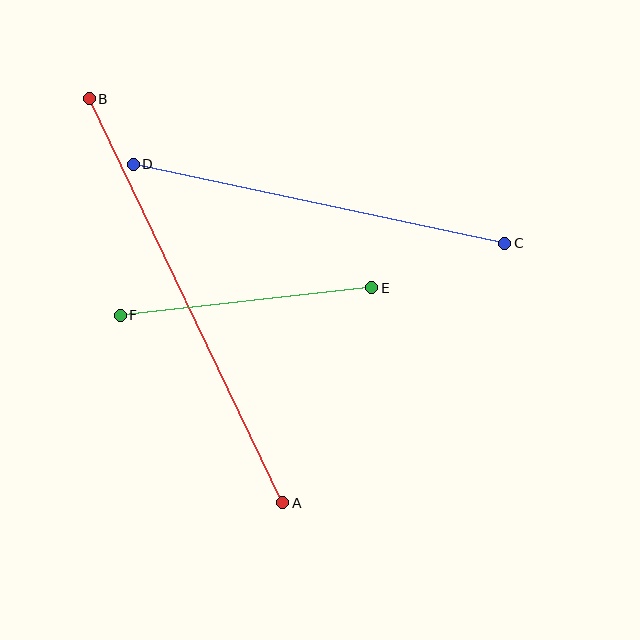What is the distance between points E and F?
The distance is approximately 253 pixels.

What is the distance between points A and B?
The distance is approximately 448 pixels.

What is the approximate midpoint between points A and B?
The midpoint is at approximately (186, 301) pixels.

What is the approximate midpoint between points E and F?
The midpoint is at approximately (246, 302) pixels.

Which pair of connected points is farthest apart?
Points A and B are farthest apart.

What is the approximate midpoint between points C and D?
The midpoint is at approximately (319, 204) pixels.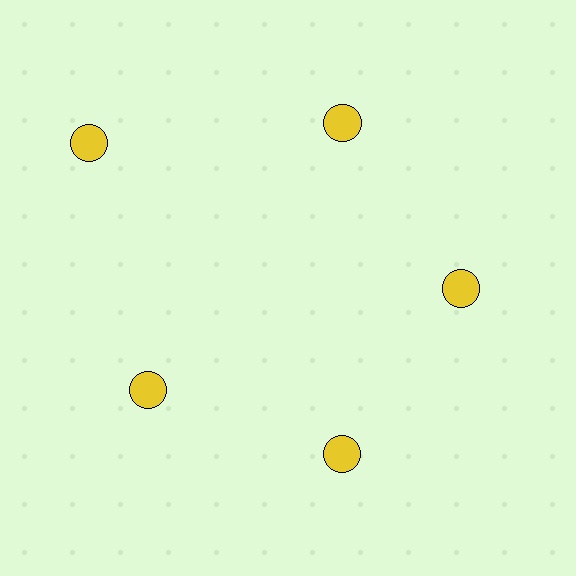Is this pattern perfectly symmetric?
No. The 5 yellow circles are arranged in a ring, but one element near the 10 o'clock position is pushed outward from the center, breaking the 5-fold rotational symmetry.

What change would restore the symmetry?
The symmetry would be restored by moving it inward, back onto the ring so that all 5 circles sit at equal angles and equal distance from the center.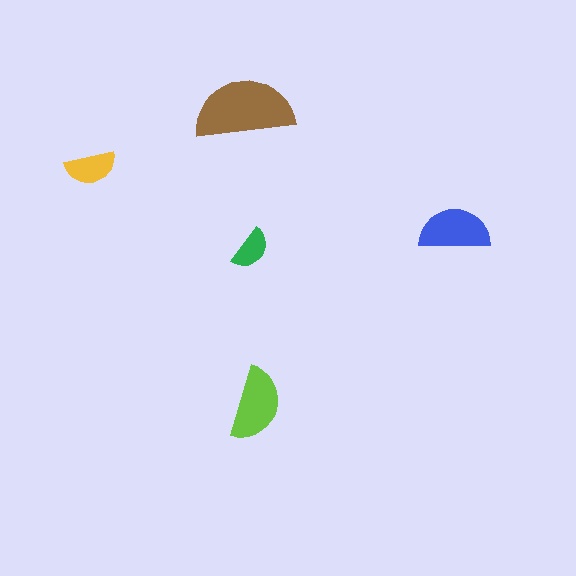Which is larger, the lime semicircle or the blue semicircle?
The lime one.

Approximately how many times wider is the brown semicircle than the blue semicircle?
About 1.5 times wider.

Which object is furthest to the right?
The blue semicircle is rightmost.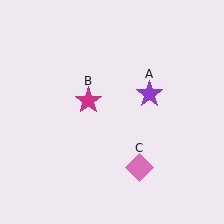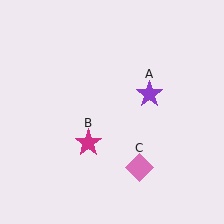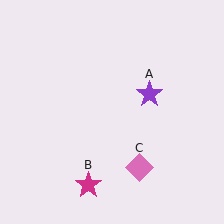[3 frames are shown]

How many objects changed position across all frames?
1 object changed position: magenta star (object B).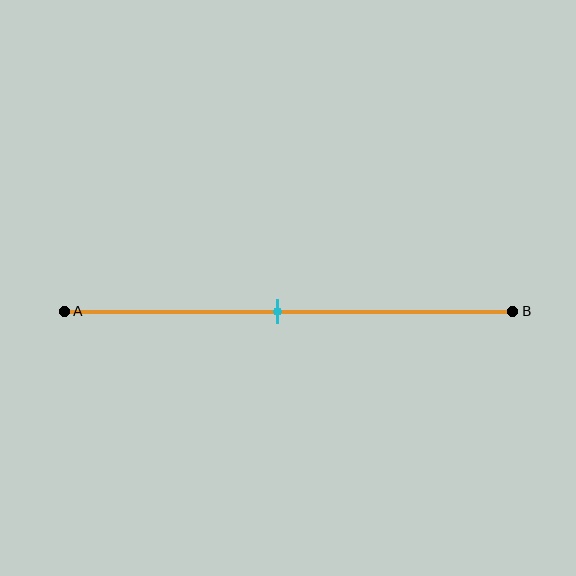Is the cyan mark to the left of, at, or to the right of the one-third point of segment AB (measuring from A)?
The cyan mark is to the right of the one-third point of segment AB.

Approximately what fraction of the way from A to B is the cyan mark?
The cyan mark is approximately 45% of the way from A to B.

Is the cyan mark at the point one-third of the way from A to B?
No, the mark is at about 45% from A, not at the 33% one-third point.